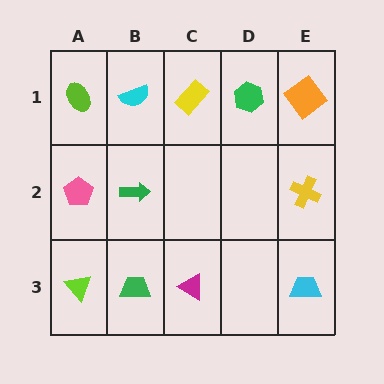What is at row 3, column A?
A lime triangle.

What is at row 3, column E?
A cyan trapezoid.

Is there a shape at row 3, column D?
No, that cell is empty.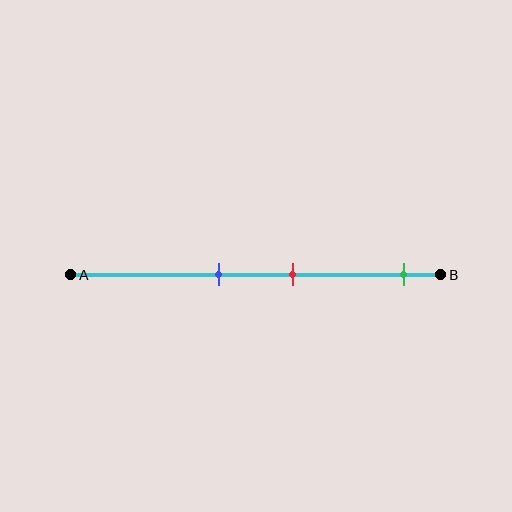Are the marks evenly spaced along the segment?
No, the marks are not evenly spaced.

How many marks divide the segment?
There are 3 marks dividing the segment.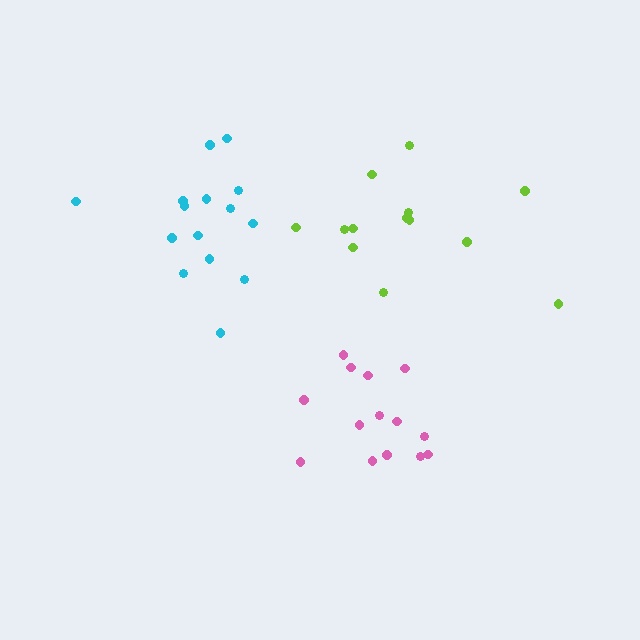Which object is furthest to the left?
The cyan cluster is leftmost.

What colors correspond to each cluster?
The clusters are colored: pink, lime, cyan.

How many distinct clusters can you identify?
There are 3 distinct clusters.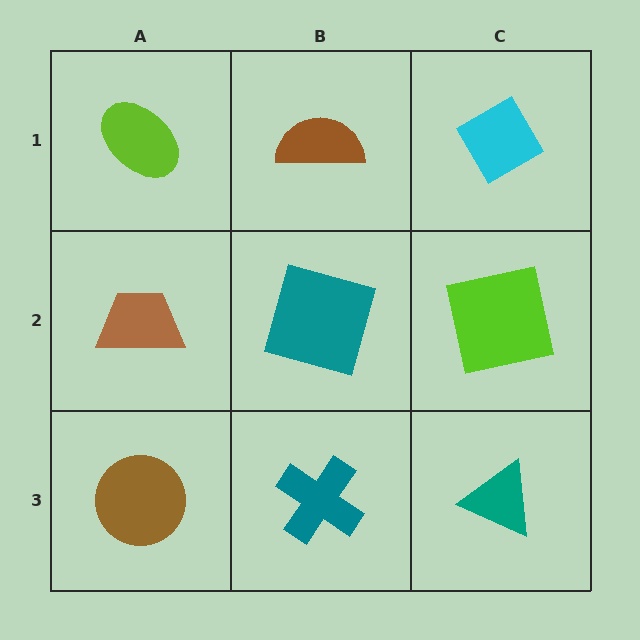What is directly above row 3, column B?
A teal square.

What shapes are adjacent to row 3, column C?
A lime square (row 2, column C), a teal cross (row 3, column B).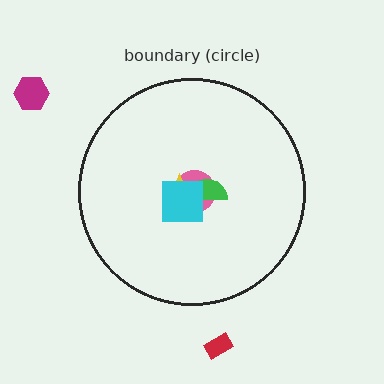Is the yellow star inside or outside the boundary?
Inside.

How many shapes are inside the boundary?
4 inside, 2 outside.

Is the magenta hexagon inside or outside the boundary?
Outside.